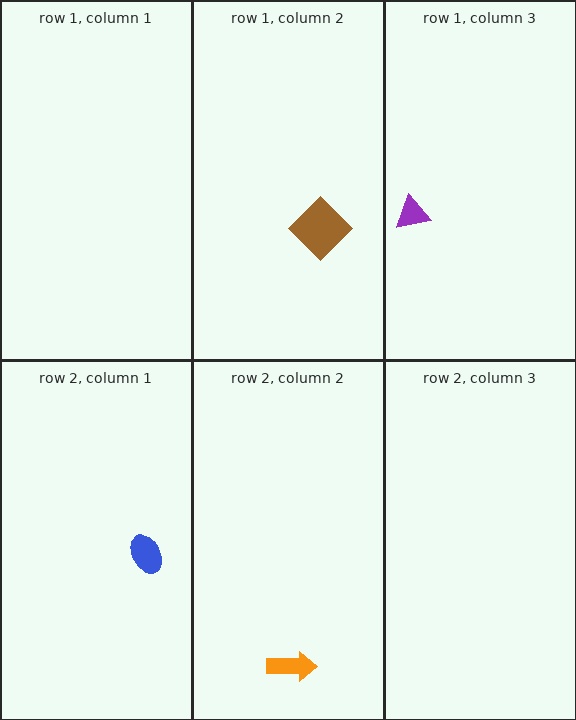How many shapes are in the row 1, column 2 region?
1.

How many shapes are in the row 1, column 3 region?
1.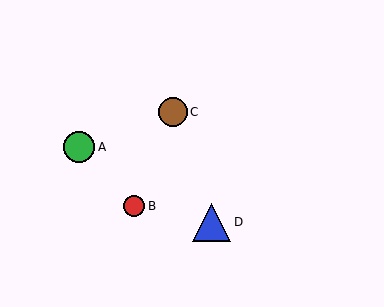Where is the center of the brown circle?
The center of the brown circle is at (173, 112).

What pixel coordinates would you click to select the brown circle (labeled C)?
Click at (173, 112) to select the brown circle C.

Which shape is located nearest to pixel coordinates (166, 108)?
The brown circle (labeled C) at (173, 112) is nearest to that location.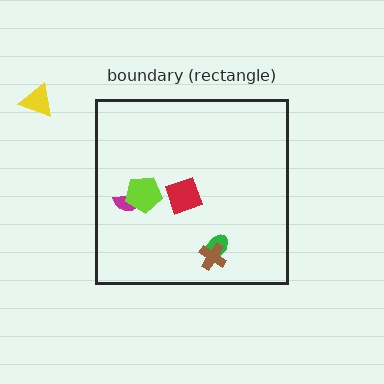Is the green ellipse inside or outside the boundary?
Inside.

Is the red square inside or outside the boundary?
Inside.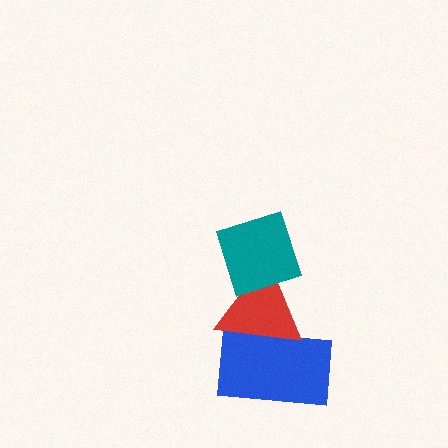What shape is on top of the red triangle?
The teal diamond is on top of the red triangle.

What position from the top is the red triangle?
The red triangle is 2nd from the top.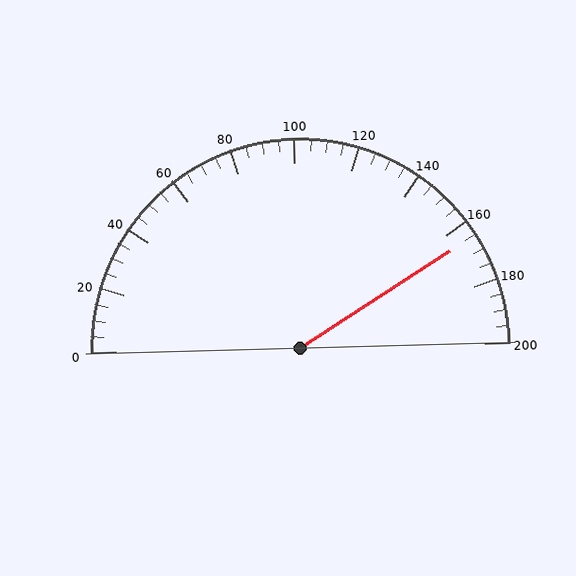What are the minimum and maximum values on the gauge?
The gauge ranges from 0 to 200.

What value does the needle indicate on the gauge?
The needle indicates approximately 165.